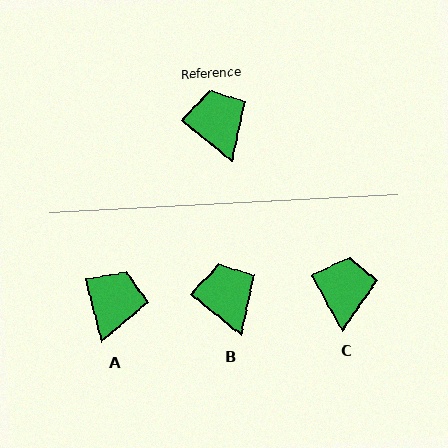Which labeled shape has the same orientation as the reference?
B.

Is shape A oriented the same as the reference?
No, it is off by about 37 degrees.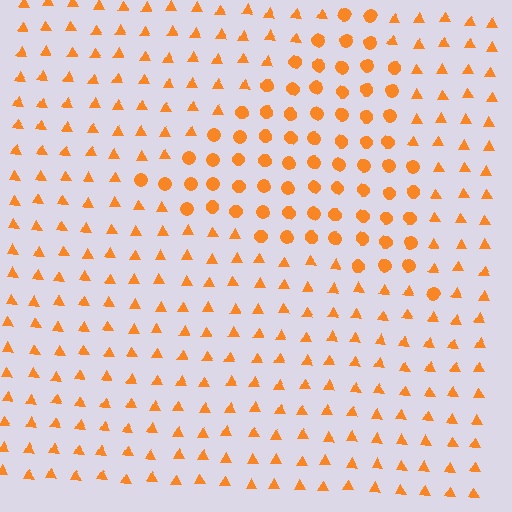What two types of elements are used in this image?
The image uses circles inside the triangle region and triangles outside it.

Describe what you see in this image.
The image is filled with small orange elements arranged in a uniform grid. A triangle-shaped region contains circles, while the surrounding area contains triangles. The boundary is defined purely by the change in element shape.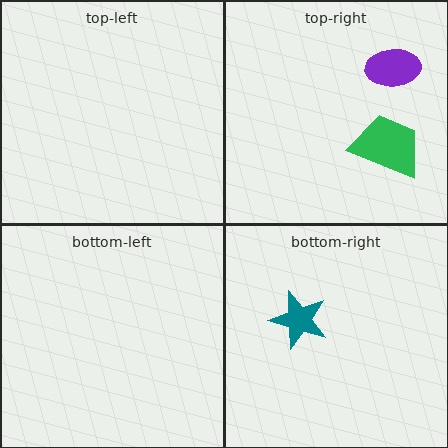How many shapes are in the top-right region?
2.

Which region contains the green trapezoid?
The top-right region.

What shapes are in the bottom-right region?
The teal star.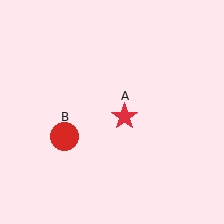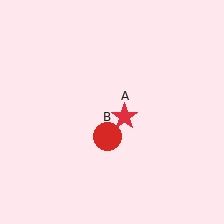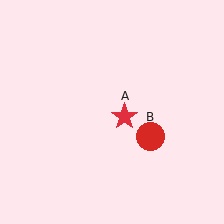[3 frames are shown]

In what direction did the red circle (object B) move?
The red circle (object B) moved right.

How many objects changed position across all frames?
1 object changed position: red circle (object B).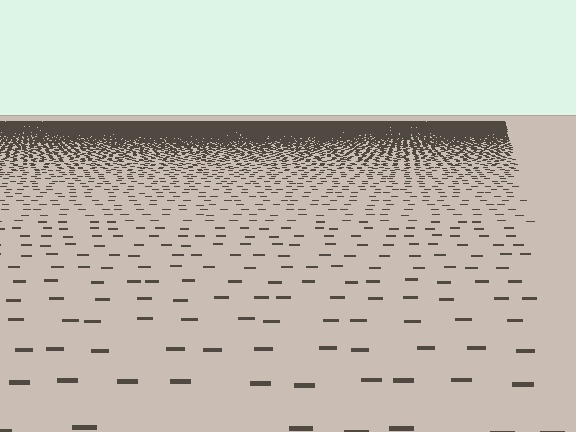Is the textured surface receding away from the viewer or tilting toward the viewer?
The surface is receding away from the viewer. Texture elements get smaller and denser toward the top.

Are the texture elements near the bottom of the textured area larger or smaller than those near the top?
Larger. Near the bottom, elements are closer to the viewer and appear at a bigger on-screen size.